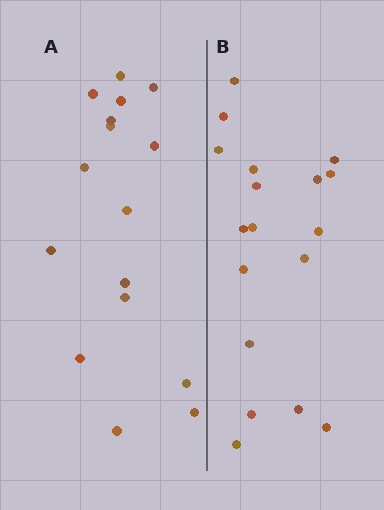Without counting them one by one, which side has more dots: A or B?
Region B (the right region) has more dots.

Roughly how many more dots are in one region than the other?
Region B has just a few more — roughly 2 or 3 more dots than region A.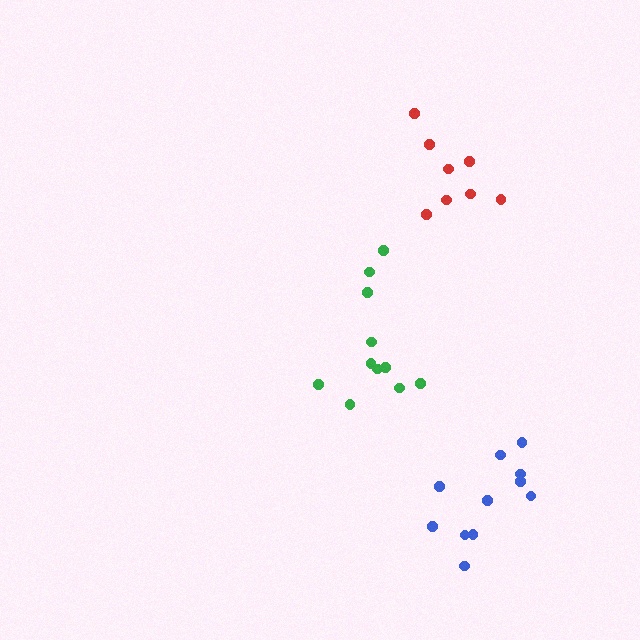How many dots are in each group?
Group 1: 11 dots, Group 2: 11 dots, Group 3: 8 dots (30 total).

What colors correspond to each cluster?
The clusters are colored: green, blue, red.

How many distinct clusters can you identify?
There are 3 distinct clusters.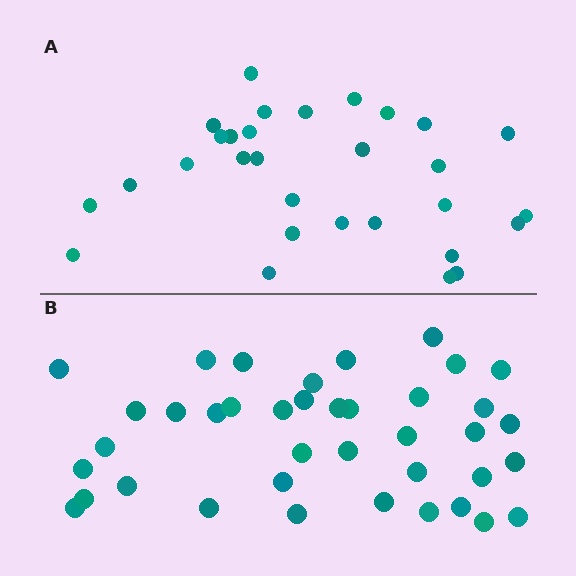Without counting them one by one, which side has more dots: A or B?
Region B (the bottom region) has more dots.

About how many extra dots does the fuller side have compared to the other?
Region B has roughly 8 or so more dots than region A.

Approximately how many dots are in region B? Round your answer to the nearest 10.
About 40 dots. (The exact count is 39, which rounds to 40.)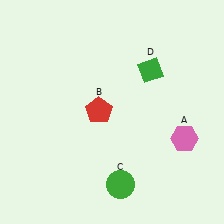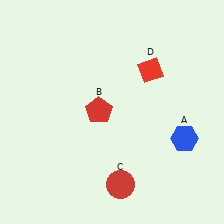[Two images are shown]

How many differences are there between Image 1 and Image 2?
There are 3 differences between the two images.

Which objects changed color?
A changed from pink to blue. C changed from green to red. D changed from green to red.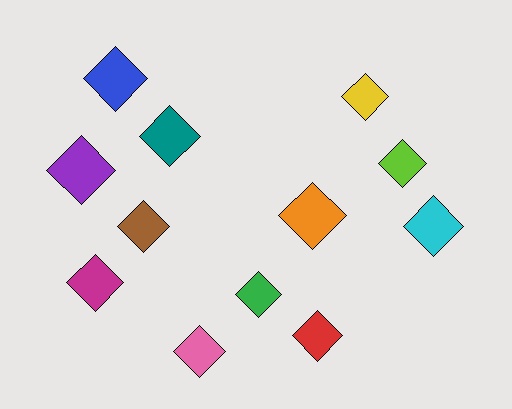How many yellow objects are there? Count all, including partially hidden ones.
There is 1 yellow object.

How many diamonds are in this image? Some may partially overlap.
There are 12 diamonds.